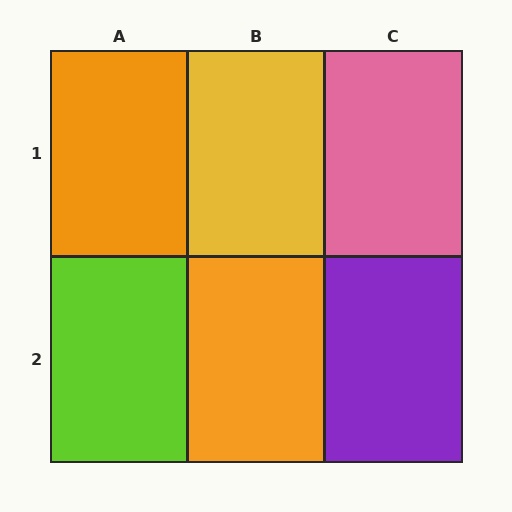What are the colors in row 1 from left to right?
Orange, yellow, pink.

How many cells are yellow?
1 cell is yellow.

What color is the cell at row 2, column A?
Lime.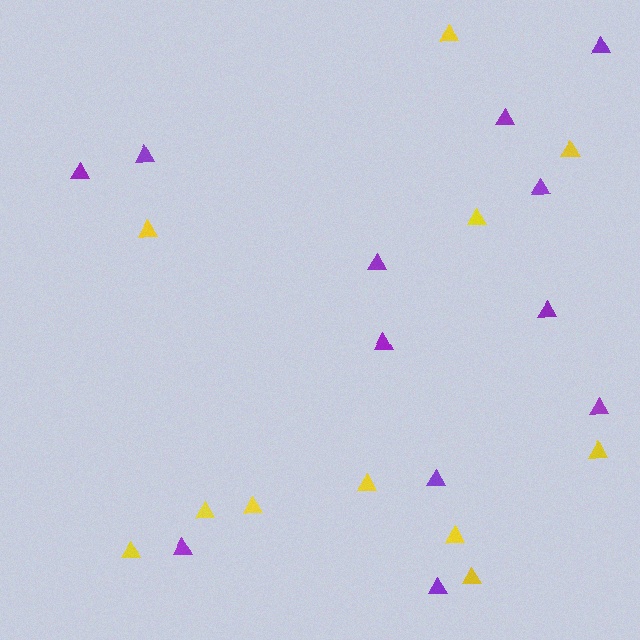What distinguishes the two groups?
There are 2 groups: one group of purple triangles (12) and one group of yellow triangles (11).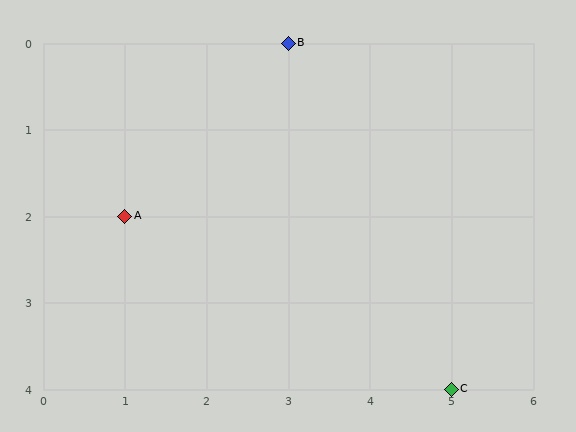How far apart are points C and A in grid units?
Points C and A are 4 columns and 2 rows apart (about 4.5 grid units diagonally).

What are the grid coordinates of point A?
Point A is at grid coordinates (1, 2).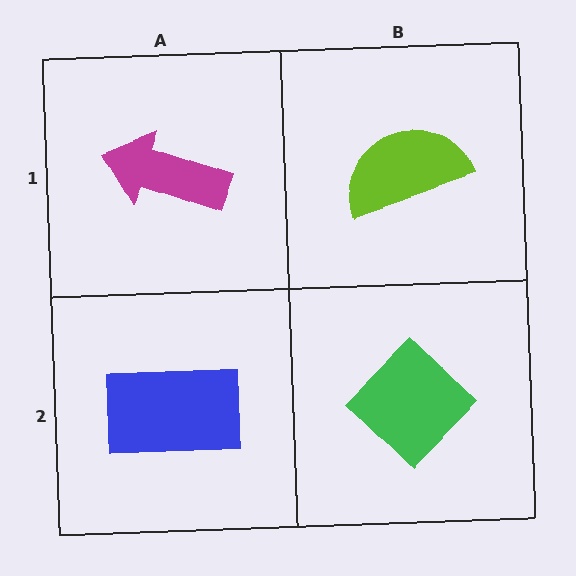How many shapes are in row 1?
2 shapes.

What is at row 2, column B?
A green diamond.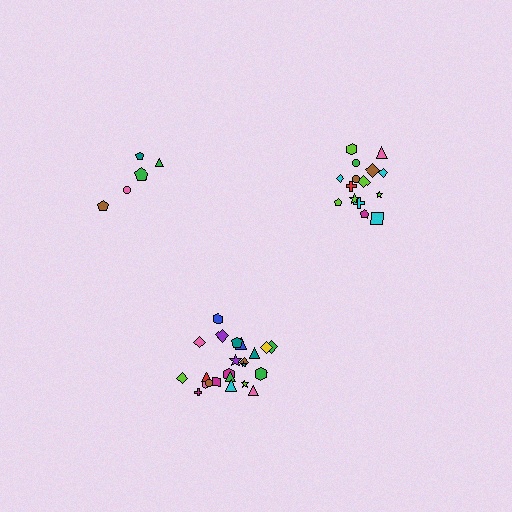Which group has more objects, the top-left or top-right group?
The top-right group.